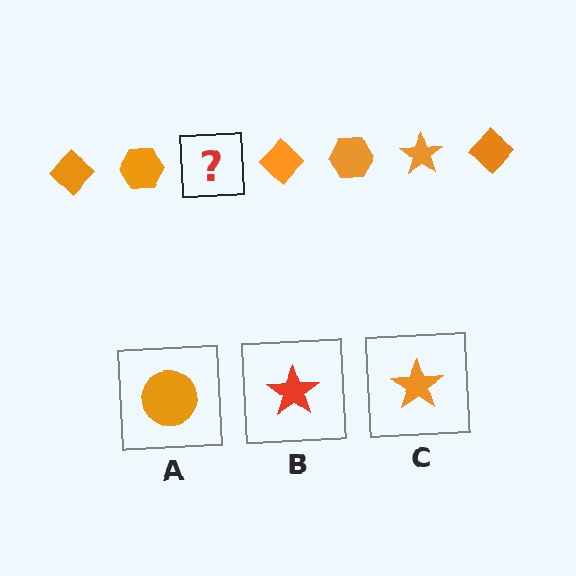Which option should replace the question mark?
Option C.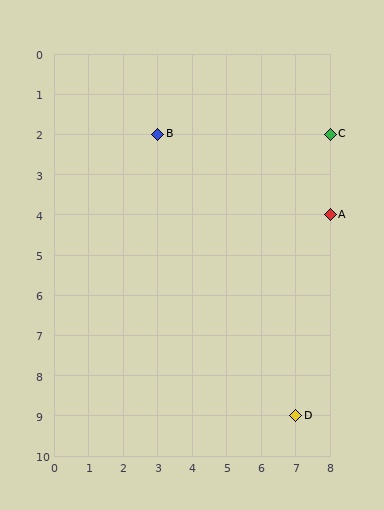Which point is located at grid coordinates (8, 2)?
Point C is at (8, 2).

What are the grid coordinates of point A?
Point A is at grid coordinates (8, 4).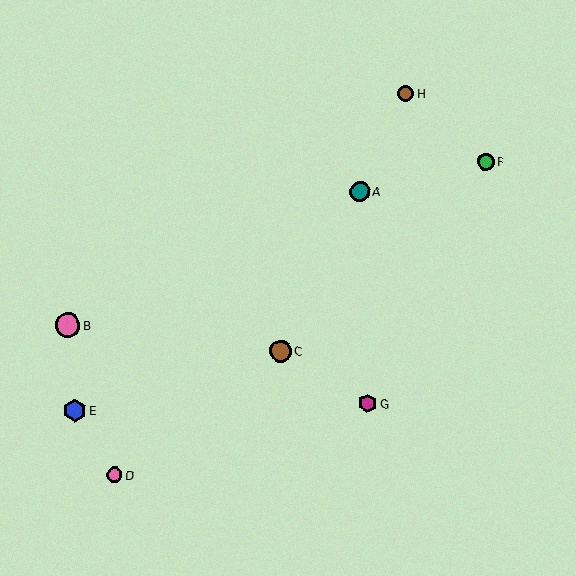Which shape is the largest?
The pink circle (labeled B) is the largest.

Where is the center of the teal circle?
The center of the teal circle is at (360, 191).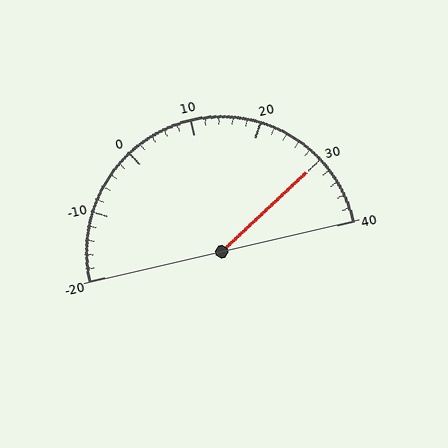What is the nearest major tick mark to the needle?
The nearest major tick mark is 30.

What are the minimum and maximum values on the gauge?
The gauge ranges from -20 to 40.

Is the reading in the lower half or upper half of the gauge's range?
The reading is in the upper half of the range (-20 to 40).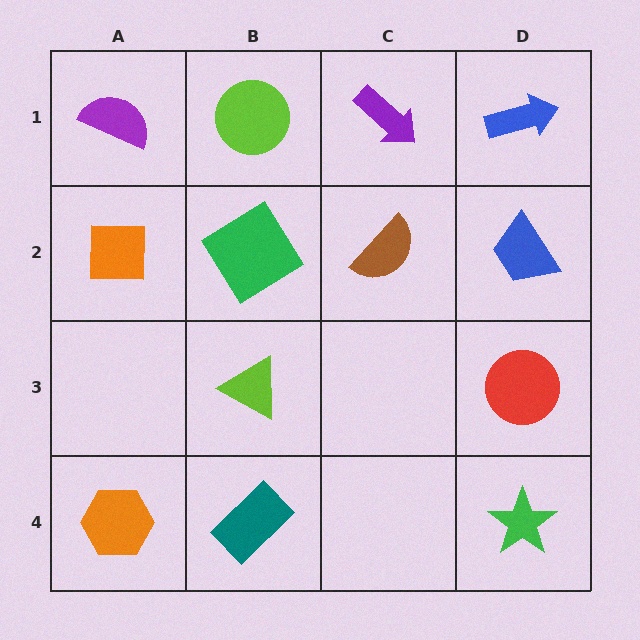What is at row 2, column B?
A green diamond.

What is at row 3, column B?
A lime triangle.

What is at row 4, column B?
A teal rectangle.